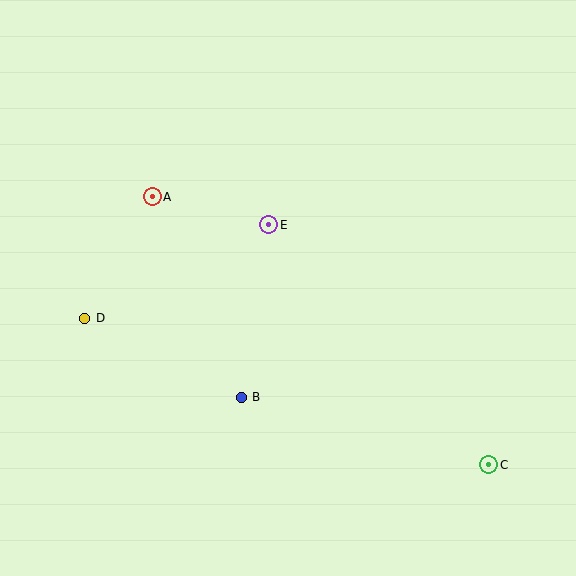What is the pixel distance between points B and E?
The distance between B and E is 175 pixels.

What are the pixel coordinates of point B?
Point B is at (241, 397).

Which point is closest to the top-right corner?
Point E is closest to the top-right corner.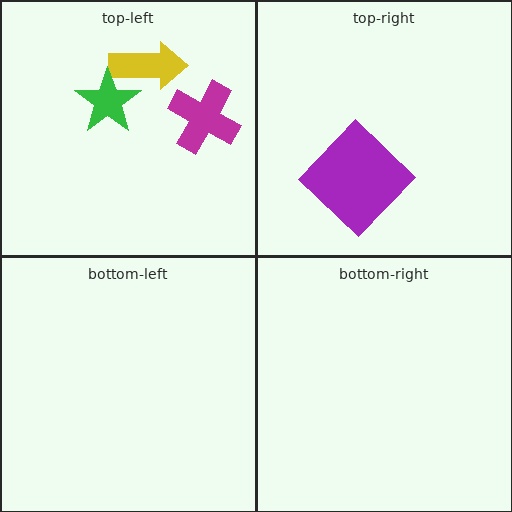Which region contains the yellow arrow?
The top-left region.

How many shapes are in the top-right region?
1.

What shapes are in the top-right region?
The purple diamond.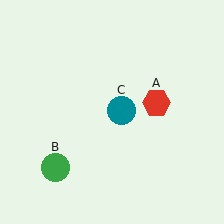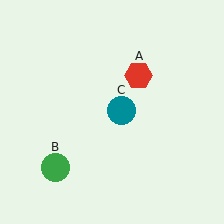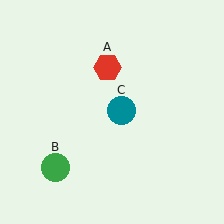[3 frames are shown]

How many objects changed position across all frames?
1 object changed position: red hexagon (object A).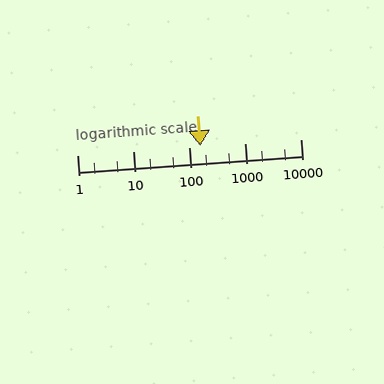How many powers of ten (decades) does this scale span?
The scale spans 4 decades, from 1 to 10000.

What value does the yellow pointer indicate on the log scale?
The pointer indicates approximately 160.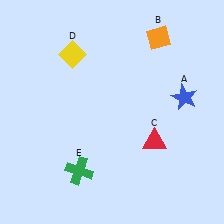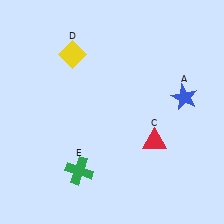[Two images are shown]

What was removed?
The orange diamond (B) was removed in Image 2.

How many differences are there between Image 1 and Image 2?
There is 1 difference between the two images.